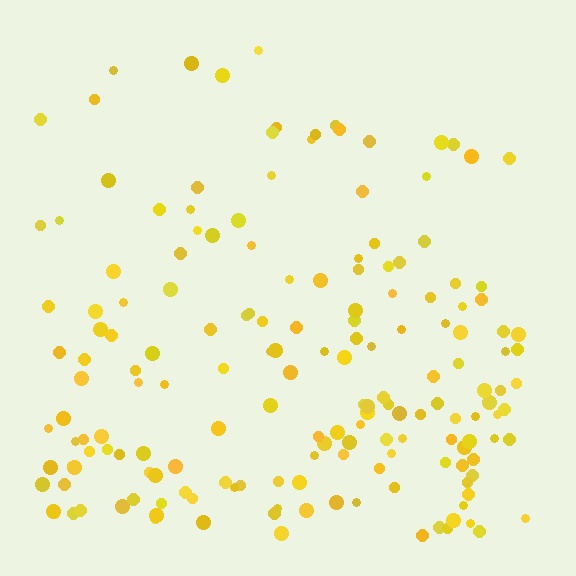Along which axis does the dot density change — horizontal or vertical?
Vertical.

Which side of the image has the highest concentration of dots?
The bottom.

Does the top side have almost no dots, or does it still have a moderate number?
Still a moderate number, just noticeably fewer than the bottom.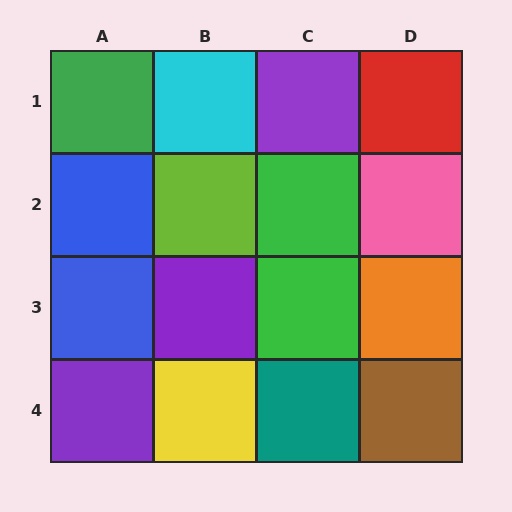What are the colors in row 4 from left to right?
Purple, yellow, teal, brown.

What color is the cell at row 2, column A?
Blue.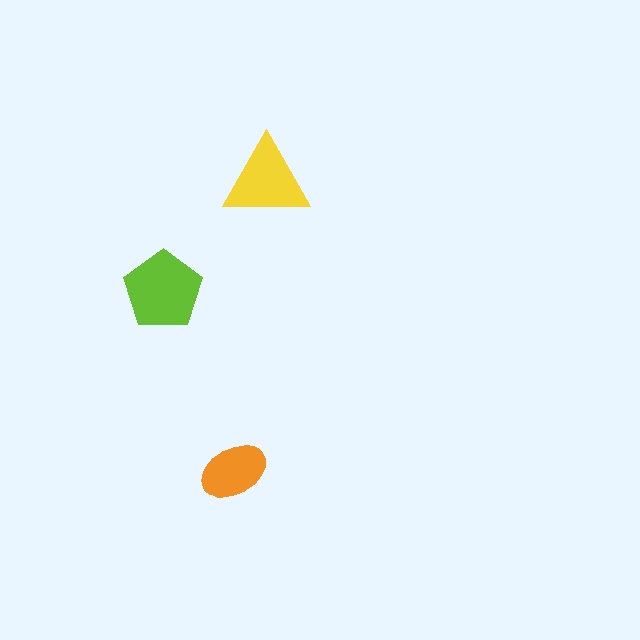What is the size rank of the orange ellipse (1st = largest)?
3rd.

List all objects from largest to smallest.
The lime pentagon, the yellow triangle, the orange ellipse.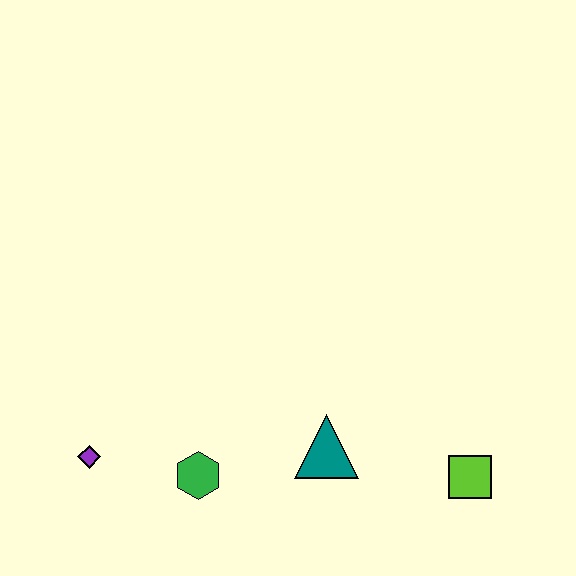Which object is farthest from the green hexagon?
The lime square is farthest from the green hexagon.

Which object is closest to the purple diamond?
The green hexagon is closest to the purple diamond.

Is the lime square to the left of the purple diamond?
No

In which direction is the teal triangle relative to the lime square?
The teal triangle is to the left of the lime square.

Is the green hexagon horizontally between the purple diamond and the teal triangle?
Yes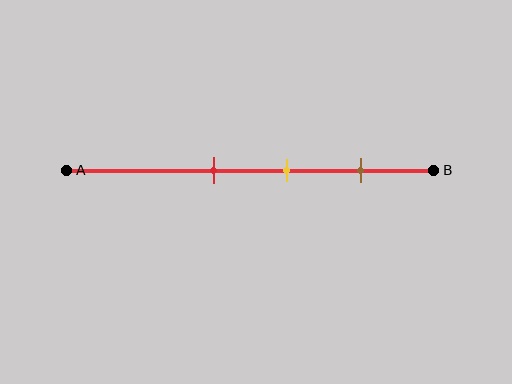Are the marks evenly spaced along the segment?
Yes, the marks are approximately evenly spaced.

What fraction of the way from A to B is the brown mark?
The brown mark is approximately 80% (0.8) of the way from A to B.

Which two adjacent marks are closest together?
The red and yellow marks are the closest adjacent pair.